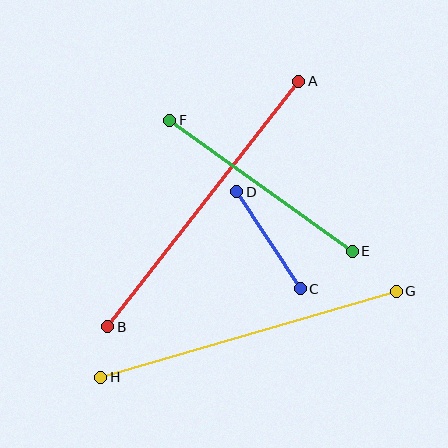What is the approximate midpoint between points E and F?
The midpoint is at approximately (261, 186) pixels.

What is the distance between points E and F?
The distance is approximately 225 pixels.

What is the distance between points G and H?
The distance is approximately 308 pixels.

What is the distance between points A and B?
The distance is approximately 311 pixels.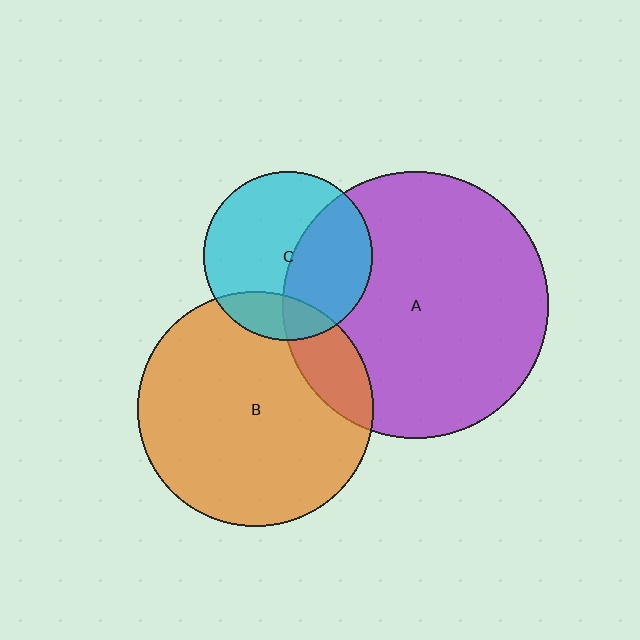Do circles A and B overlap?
Yes.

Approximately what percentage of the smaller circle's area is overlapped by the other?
Approximately 15%.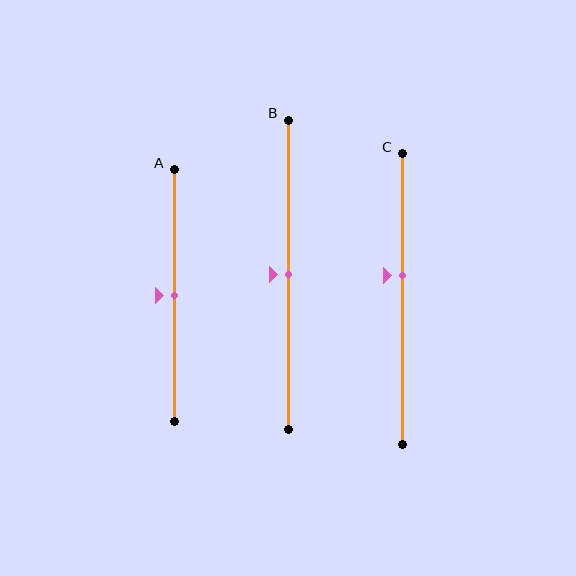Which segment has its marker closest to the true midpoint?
Segment A has its marker closest to the true midpoint.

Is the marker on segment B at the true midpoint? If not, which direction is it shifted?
Yes, the marker on segment B is at the true midpoint.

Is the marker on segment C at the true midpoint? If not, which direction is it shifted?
No, the marker on segment C is shifted upward by about 8% of the segment length.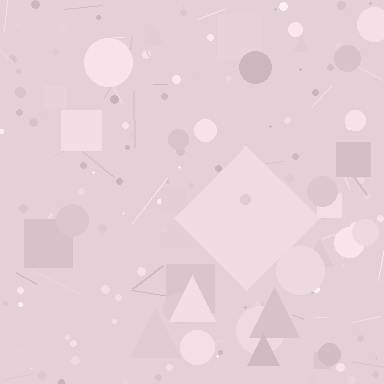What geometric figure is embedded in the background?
A diamond is embedded in the background.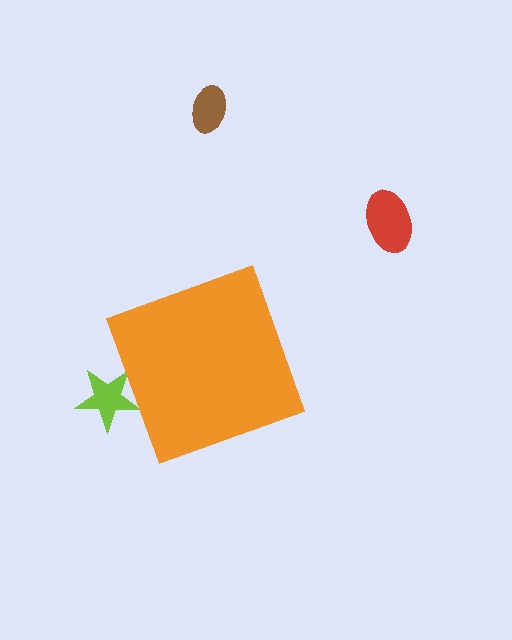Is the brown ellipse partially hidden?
No, the brown ellipse is fully visible.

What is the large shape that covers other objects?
An orange diamond.